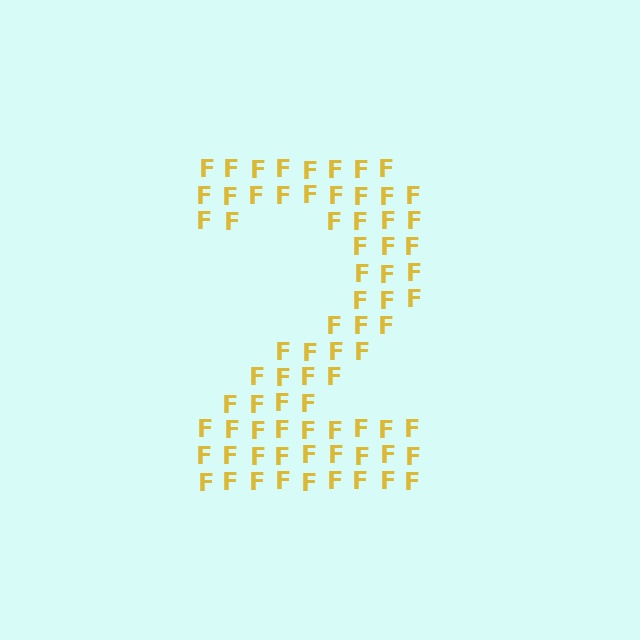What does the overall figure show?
The overall figure shows the digit 2.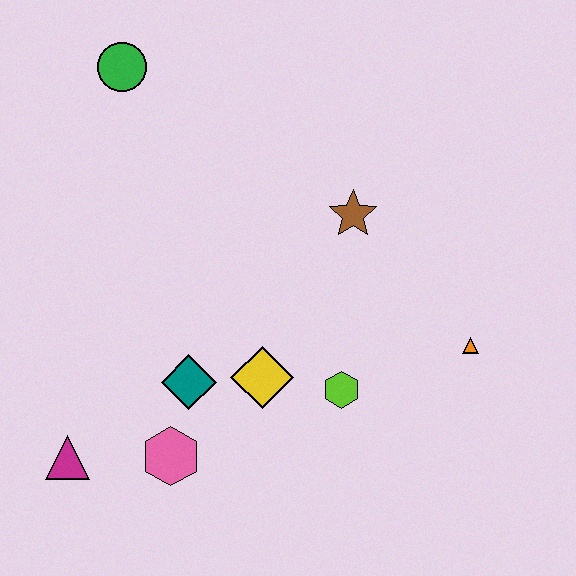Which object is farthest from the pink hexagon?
The green circle is farthest from the pink hexagon.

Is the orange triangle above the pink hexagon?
Yes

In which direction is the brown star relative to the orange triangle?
The brown star is above the orange triangle.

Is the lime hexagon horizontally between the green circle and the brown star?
Yes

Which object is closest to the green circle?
The brown star is closest to the green circle.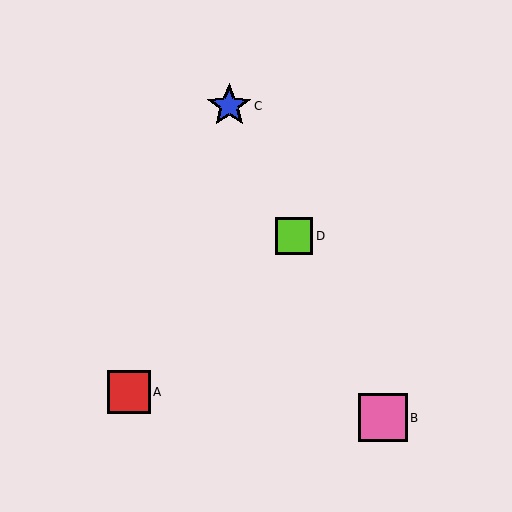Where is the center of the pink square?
The center of the pink square is at (383, 418).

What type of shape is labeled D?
Shape D is a lime square.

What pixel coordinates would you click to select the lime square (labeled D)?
Click at (294, 236) to select the lime square D.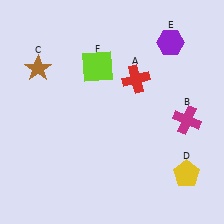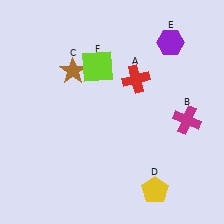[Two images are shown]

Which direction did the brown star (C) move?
The brown star (C) moved right.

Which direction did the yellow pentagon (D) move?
The yellow pentagon (D) moved left.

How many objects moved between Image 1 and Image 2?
2 objects moved between the two images.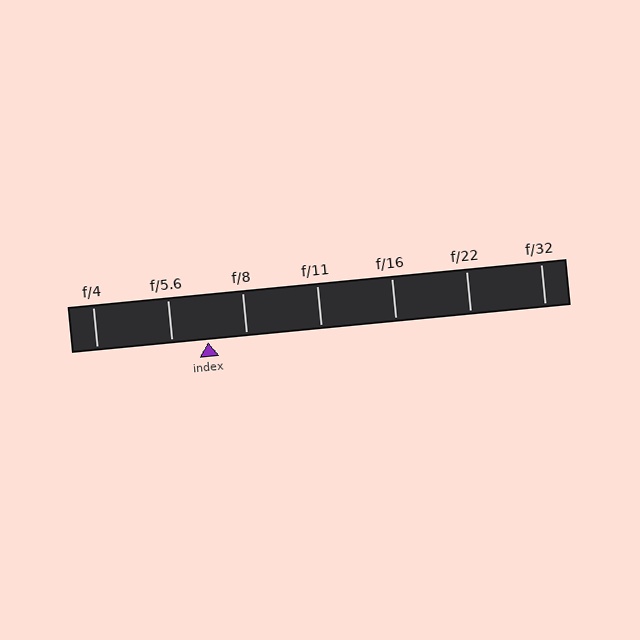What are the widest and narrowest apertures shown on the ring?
The widest aperture shown is f/4 and the narrowest is f/32.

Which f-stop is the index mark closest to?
The index mark is closest to f/5.6.